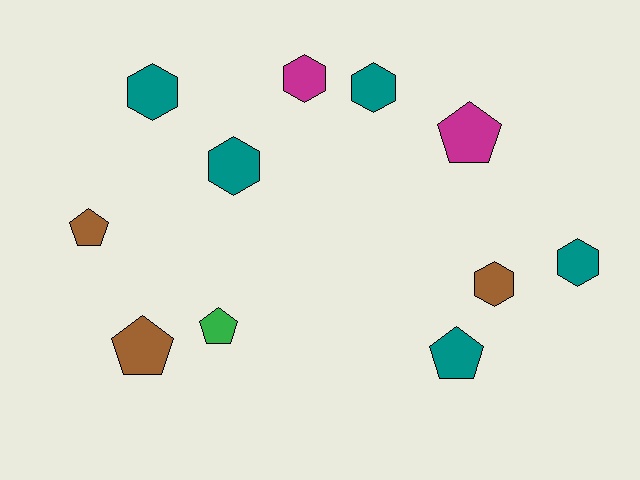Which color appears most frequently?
Teal, with 5 objects.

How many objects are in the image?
There are 11 objects.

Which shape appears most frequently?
Hexagon, with 6 objects.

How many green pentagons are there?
There is 1 green pentagon.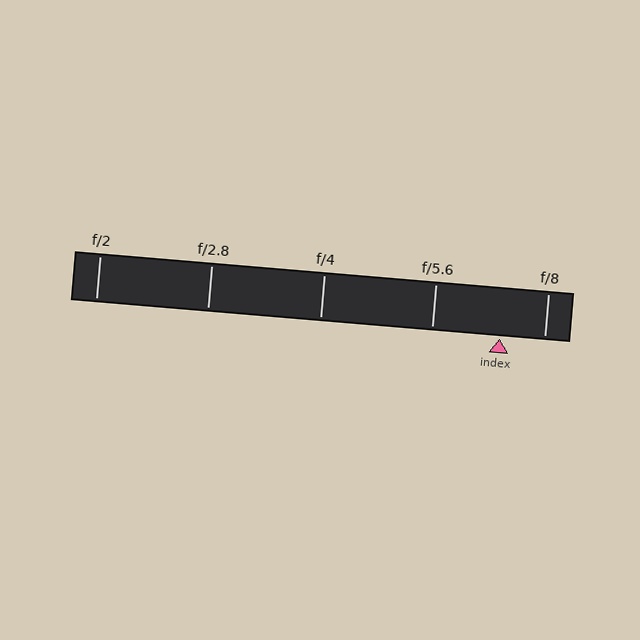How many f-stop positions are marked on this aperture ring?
There are 5 f-stop positions marked.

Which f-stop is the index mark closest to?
The index mark is closest to f/8.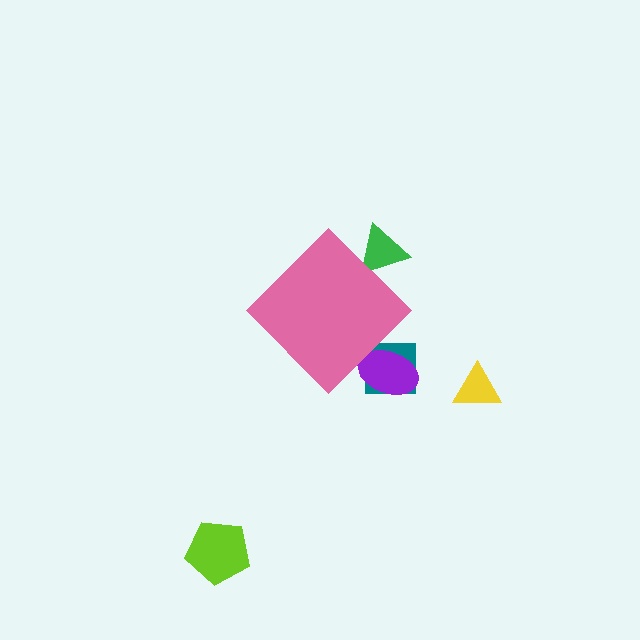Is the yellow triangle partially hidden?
No, the yellow triangle is fully visible.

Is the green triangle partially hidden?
Yes, the green triangle is partially hidden behind the pink diamond.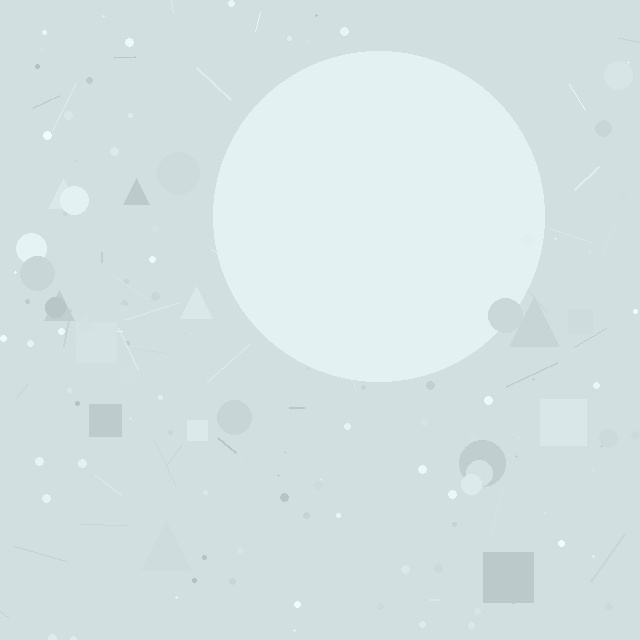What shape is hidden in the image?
A circle is hidden in the image.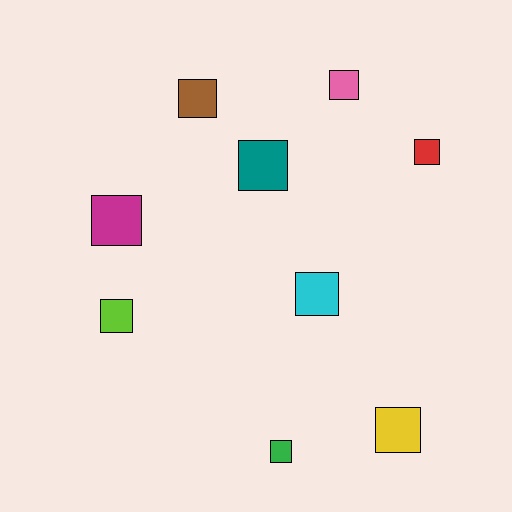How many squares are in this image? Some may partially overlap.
There are 9 squares.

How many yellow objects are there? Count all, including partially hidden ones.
There is 1 yellow object.